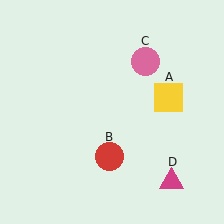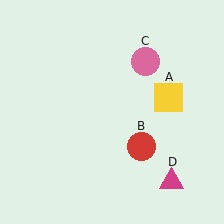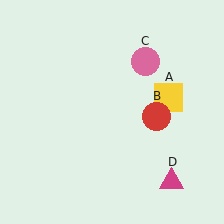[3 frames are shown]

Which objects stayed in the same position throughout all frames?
Yellow square (object A) and pink circle (object C) and magenta triangle (object D) remained stationary.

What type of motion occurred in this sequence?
The red circle (object B) rotated counterclockwise around the center of the scene.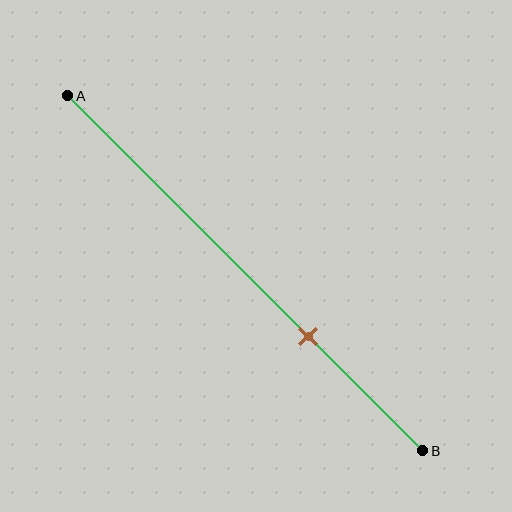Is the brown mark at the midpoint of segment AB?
No, the mark is at about 70% from A, not at the 50% midpoint.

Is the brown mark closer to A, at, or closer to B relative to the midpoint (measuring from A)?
The brown mark is closer to point B than the midpoint of segment AB.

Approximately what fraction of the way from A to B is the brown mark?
The brown mark is approximately 70% of the way from A to B.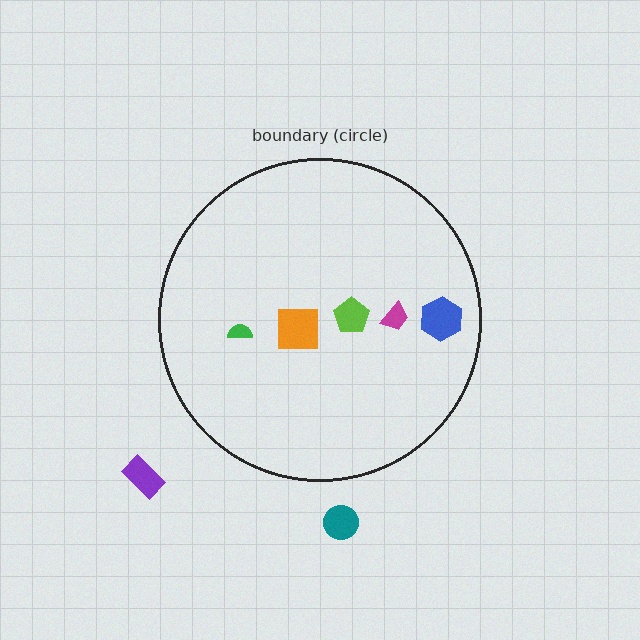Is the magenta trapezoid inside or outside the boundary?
Inside.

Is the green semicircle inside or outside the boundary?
Inside.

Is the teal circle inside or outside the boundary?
Outside.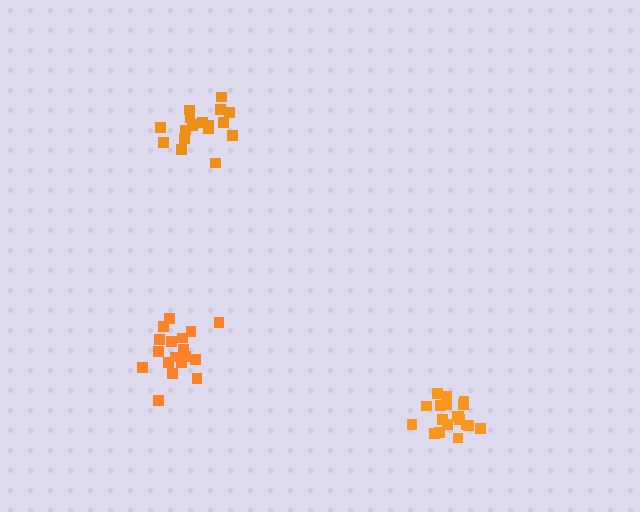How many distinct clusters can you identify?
There are 3 distinct clusters.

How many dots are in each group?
Group 1: 19 dots, Group 2: 18 dots, Group 3: 18 dots (55 total).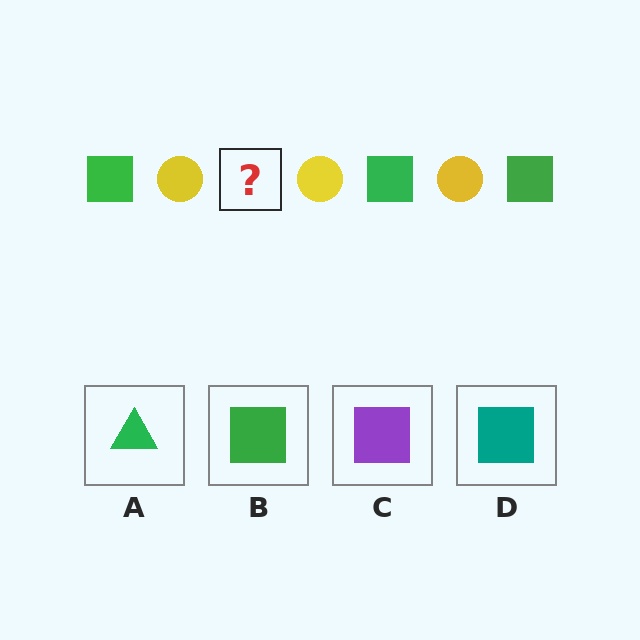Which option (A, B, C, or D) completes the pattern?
B.